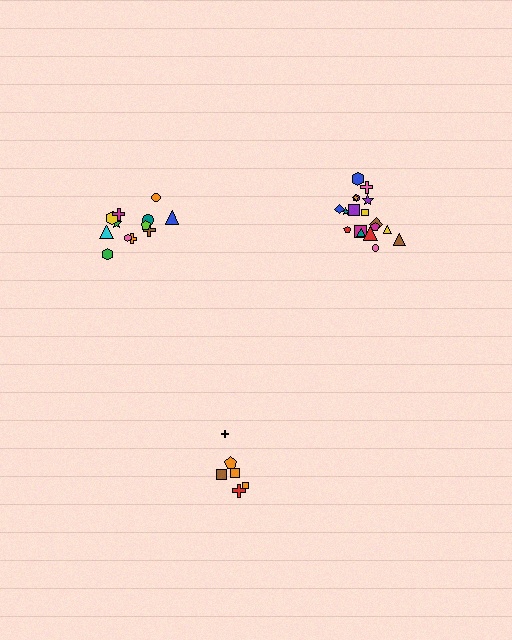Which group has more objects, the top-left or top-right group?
The top-right group.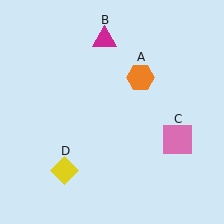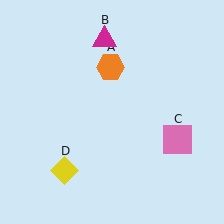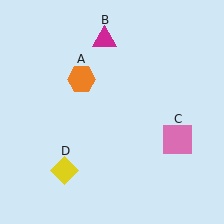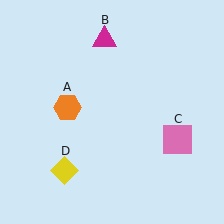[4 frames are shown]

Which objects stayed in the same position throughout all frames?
Magenta triangle (object B) and pink square (object C) and yellow diamond (object D) remained stationary.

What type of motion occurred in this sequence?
The orange hexagon (object A) rotated counterclockwise around the center of the scene.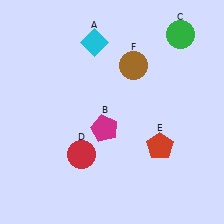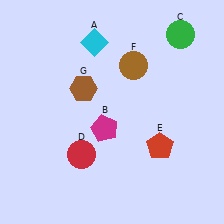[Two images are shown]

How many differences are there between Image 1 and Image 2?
There is 1 difference between the two images.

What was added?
A brown hexagon (G) was added in Image 2.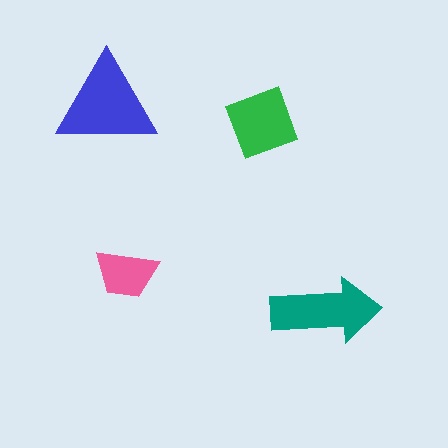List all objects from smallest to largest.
The pink trapezoid, the green square, the teal arrow, the blue triangle.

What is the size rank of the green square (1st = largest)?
3rd.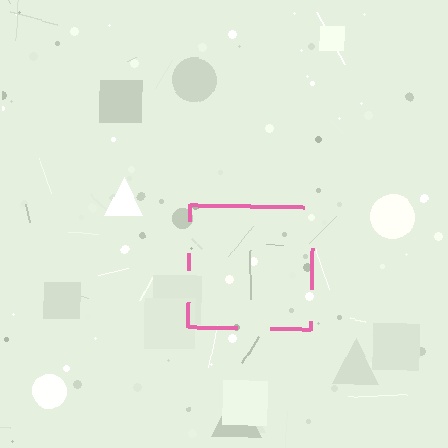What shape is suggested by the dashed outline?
The dashed outline suggests a square.